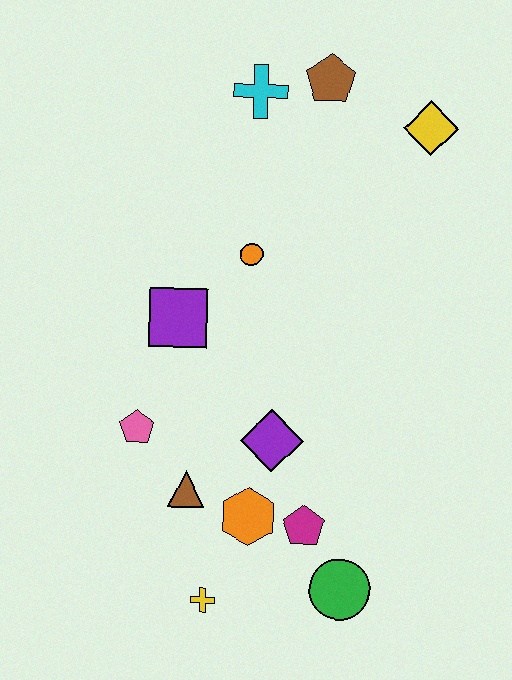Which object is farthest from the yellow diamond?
The yellow cross is farthest from the yellow diamond.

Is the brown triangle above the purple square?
No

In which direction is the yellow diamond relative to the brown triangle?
The yellow diamond is above the brown triangle.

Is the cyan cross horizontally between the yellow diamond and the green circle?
No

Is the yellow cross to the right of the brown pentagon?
No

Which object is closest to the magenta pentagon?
The orange hexagon is closest to the magenta pentagon.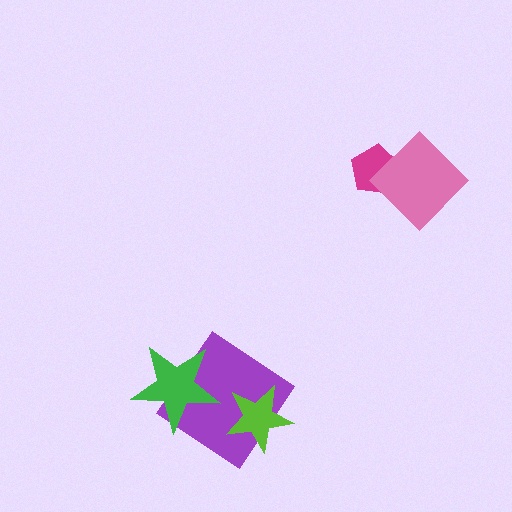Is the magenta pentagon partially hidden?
Yes, it is partially covered by another shape.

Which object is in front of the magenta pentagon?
The pink diamond is in front of the magenta pentagon.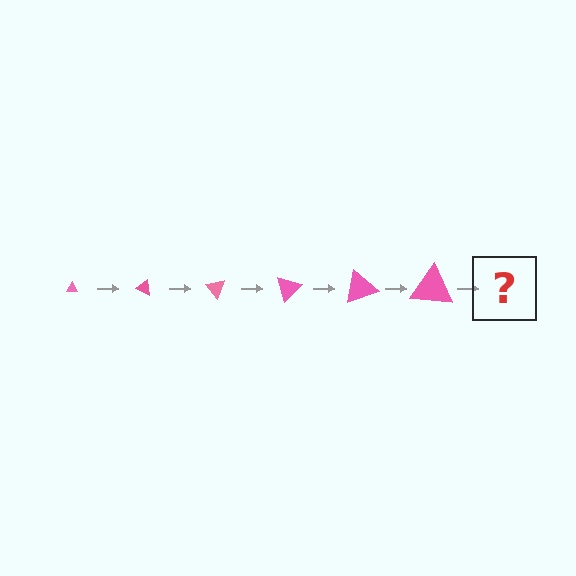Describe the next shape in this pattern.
It should be a triangle, larger than the previous one and rotated 150 degrees from the start.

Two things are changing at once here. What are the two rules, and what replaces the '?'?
The two rules are that the triangle grows larger each step and it rotates 25 degrees each step. The '?' should be a triangle, larger than the previous one and rotated 150 degrees from the start.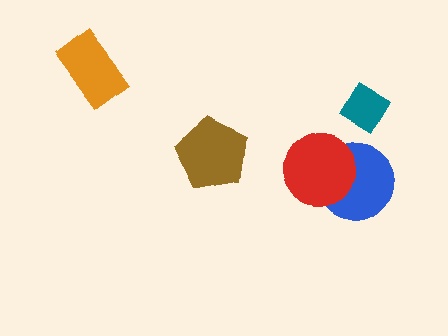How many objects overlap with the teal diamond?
0 objects overlap with the teal diamond.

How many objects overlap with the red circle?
1 object overlaps with the red circle.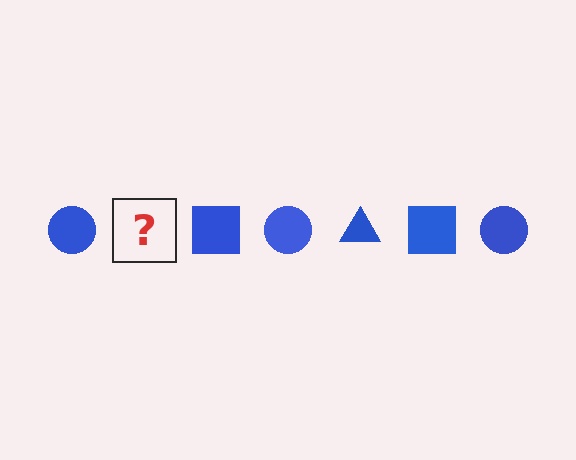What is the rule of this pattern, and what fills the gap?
The rule is that the pattern cycles through circle, triangle, square shapes in blue. The gap should be filled with a blue triangle.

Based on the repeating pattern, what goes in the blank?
The blank should be a blue triangle.